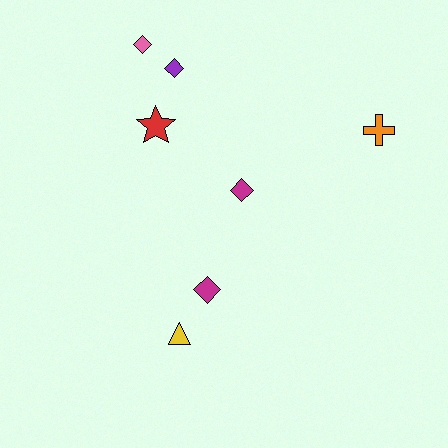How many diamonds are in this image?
There are 4 diamonds.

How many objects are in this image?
There are 7 objects.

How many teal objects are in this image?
There are no teal objects.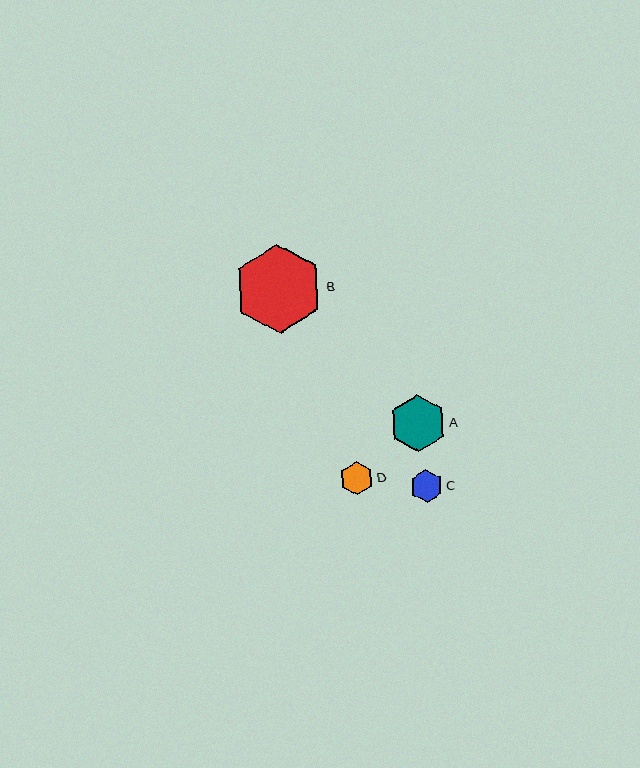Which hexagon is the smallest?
Hexagon C is the smallest with a size of approximately 33 pixels.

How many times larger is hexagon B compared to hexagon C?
Hexagon B is approximately 2.7 times the size of hexagon C.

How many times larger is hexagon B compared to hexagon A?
Hexagon B is approximately 1.6 times the size of hexagon A.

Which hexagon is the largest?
Hexagon B is the largest with a size of approximately 89 pixels.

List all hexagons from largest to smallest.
From largest to smallest: B, A, D, C.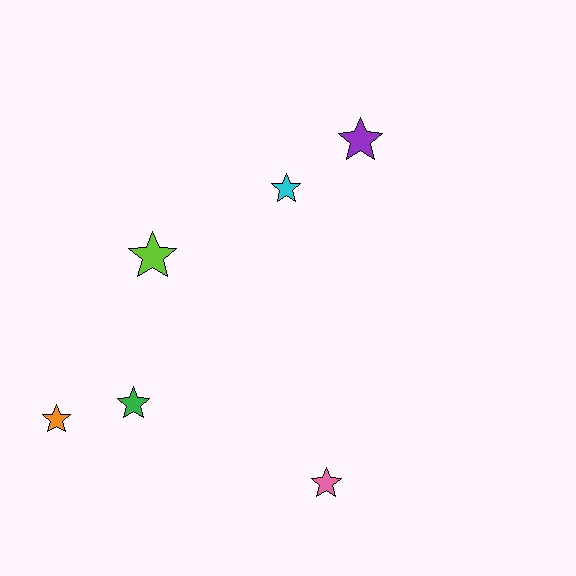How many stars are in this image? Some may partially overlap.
There are 6 stars.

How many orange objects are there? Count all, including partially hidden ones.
There is 1 orange object.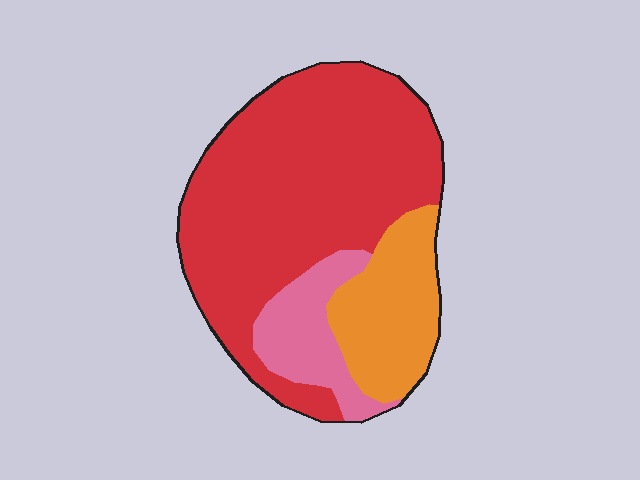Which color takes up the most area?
Red, at roughly 65%.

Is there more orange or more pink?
Orange.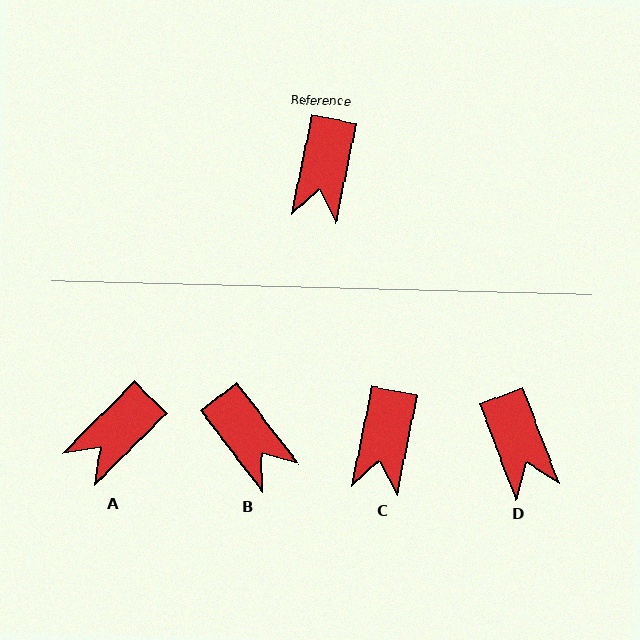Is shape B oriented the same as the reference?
No, it is off by about 49 degrees.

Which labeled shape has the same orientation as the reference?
C.